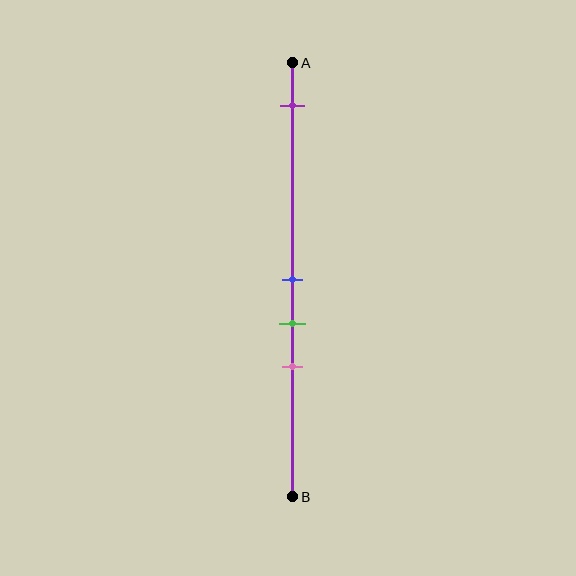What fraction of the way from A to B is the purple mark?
The purple mark is approximately 10% (0.1) of the way from A to B.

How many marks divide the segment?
There are 4 marks dividing the segment.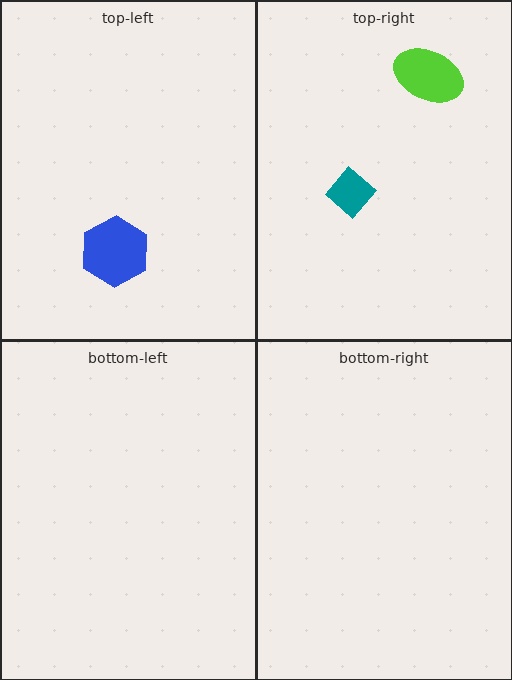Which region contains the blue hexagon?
The top-left region.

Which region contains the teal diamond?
The top-right region.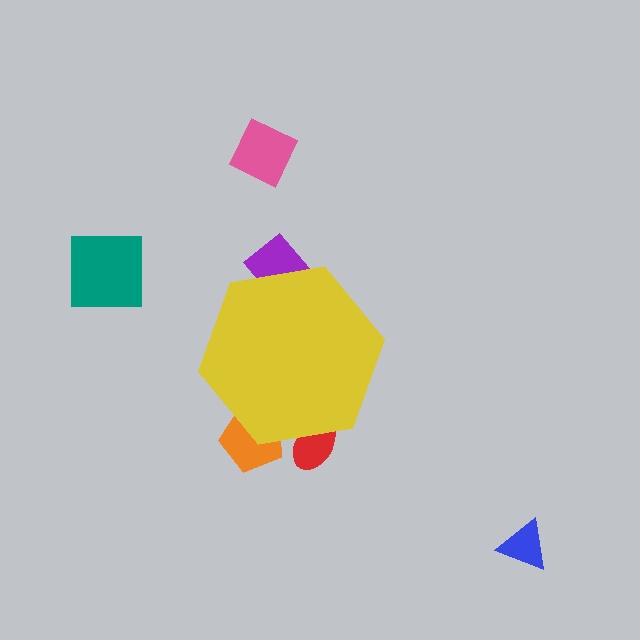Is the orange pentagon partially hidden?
Yes, the orange pentagon is partially hidden behind the yellow hexagon.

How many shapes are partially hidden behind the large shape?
3 shapes are partially hidden.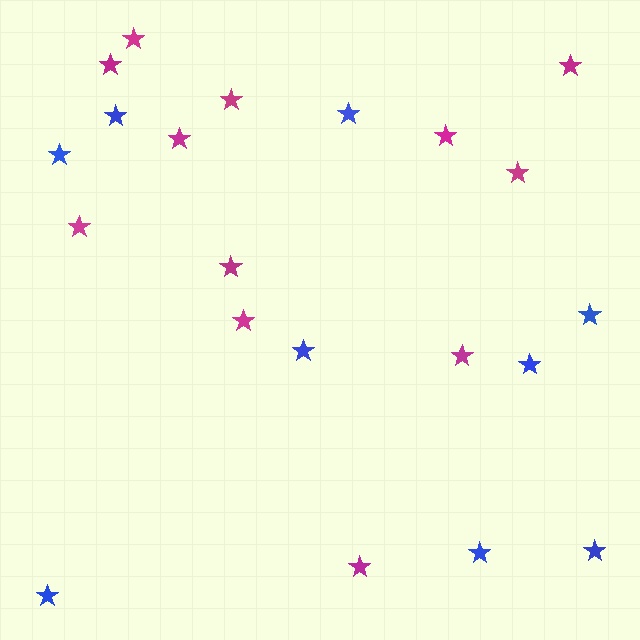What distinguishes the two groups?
There are 2 groups: one group of magenta stars (12) and one group of blue stars (9).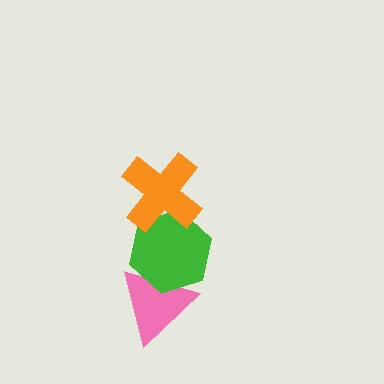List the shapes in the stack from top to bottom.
From top to bottom: the orange cross, the green hexagon, the pink triangle.